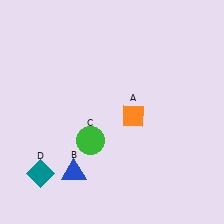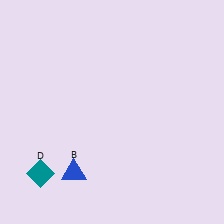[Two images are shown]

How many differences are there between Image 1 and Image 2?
There are 2 differences between the two images.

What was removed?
The orange diamond (A), the green circle (C) were removed in Image 2.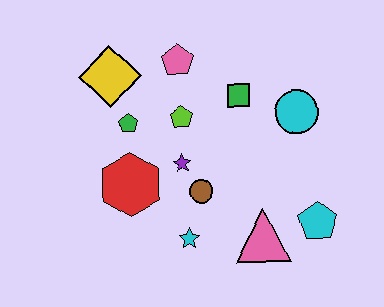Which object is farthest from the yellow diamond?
The cyan pentagon is farthest from the yellow diamond.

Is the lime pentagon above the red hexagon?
Yes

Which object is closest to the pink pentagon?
The lime pentagon is closest to the pink pentagon.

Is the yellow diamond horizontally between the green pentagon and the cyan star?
No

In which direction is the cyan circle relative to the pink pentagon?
The cyan circle is to the right of the pink pentagon.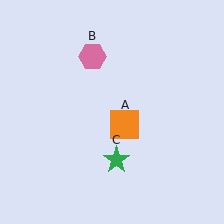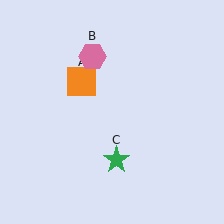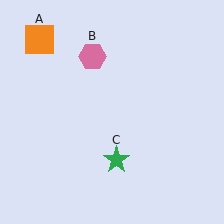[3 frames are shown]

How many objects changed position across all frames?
1 object changed position: orange square (object A).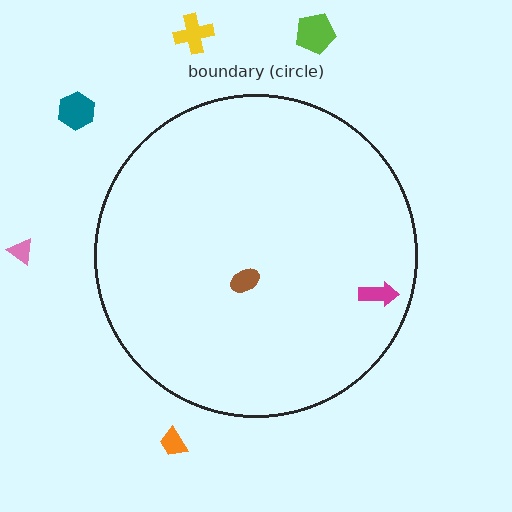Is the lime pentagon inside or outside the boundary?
Outside.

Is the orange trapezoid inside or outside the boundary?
Outside.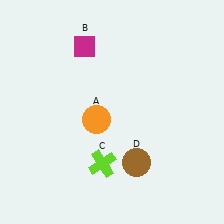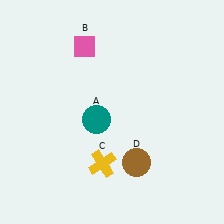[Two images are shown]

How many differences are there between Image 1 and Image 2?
There are 3 differences between the two images.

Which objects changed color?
A changed from orange to teal. B changed from magenta to pink. C changed from lime to yellow.